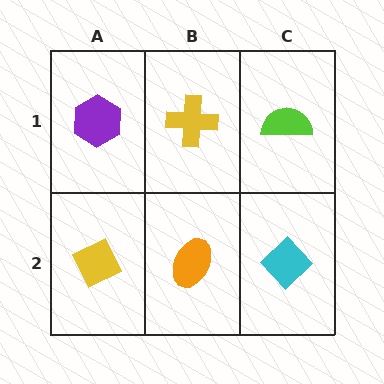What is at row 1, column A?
A purple hexagon.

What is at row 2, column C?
A cyan diamond.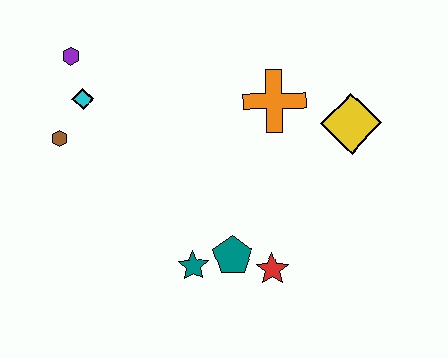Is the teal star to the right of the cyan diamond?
Yes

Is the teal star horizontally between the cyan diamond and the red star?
Yes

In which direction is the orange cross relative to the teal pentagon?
The orange cross is above the teal pentagon.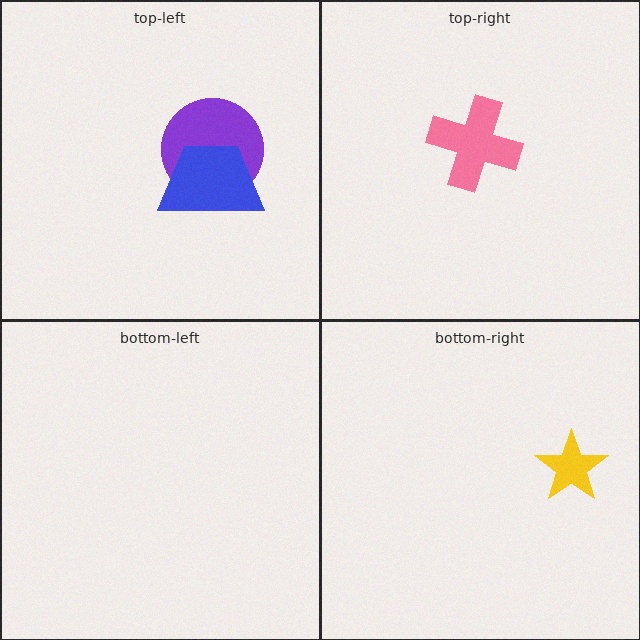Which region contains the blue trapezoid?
The top-left region.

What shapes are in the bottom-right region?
The yellow star.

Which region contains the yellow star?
The bottom-right region.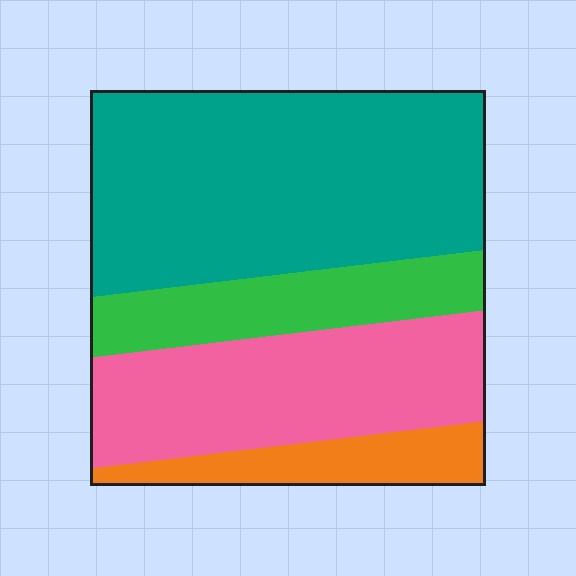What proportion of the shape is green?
Green takes up less than a sixth of the shape.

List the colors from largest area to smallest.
From largest to smallest: teal, pink, green, orange.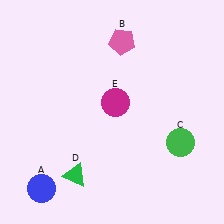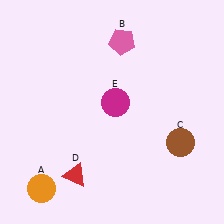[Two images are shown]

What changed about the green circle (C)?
In Image 1, C is green. In Image 2, it changed to brown.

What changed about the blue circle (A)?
In Image 1, A is blue. In Image 2, it changed to orange.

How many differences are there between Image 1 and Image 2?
There are 3 differences between the two images.